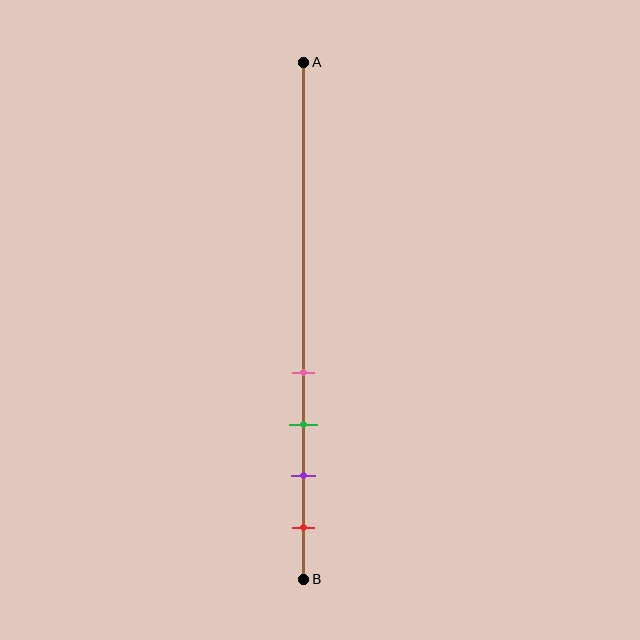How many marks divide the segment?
There are 4 marks dividing the segment.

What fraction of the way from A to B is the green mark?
The green mark is approximately 70% (0.7) of the way from A to B.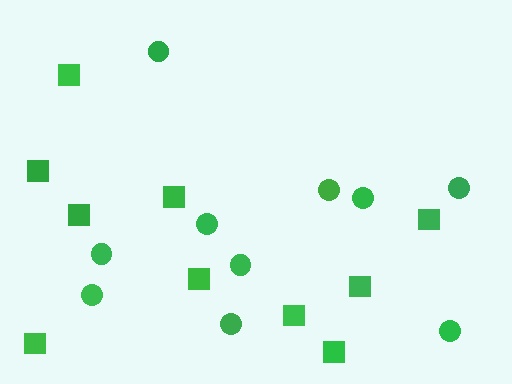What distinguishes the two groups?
There are 2 groups: one group of squares (10) and one group of circles (10).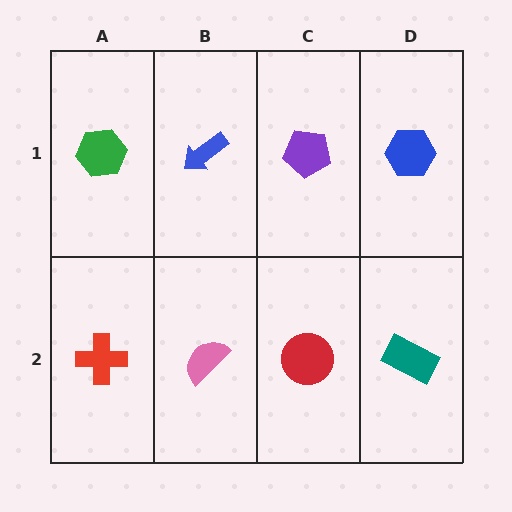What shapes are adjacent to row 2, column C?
A purple pentagon (row 1, column C), a pink semicircle (row 2, column B), a teal rectangle (row 2, column D).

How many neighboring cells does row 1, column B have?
3.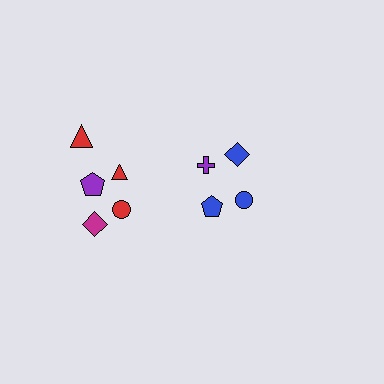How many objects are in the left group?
There are 6 objects.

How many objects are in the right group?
There are 3 objects.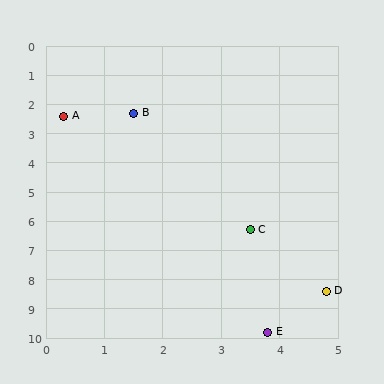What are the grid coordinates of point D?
Point D is at approximately (4.8, 8.4).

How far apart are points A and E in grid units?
Points A and E are about 8.2 grid units apart.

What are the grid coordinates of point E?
Point E is at approximately (3.8, 9.8).